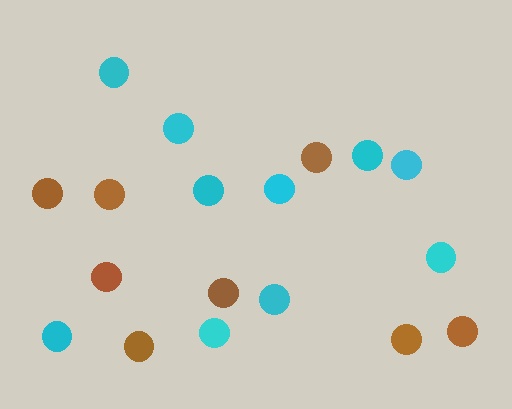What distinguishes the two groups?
There are 2 groups: one group of cyan circles (10) and one group of brown circles (8).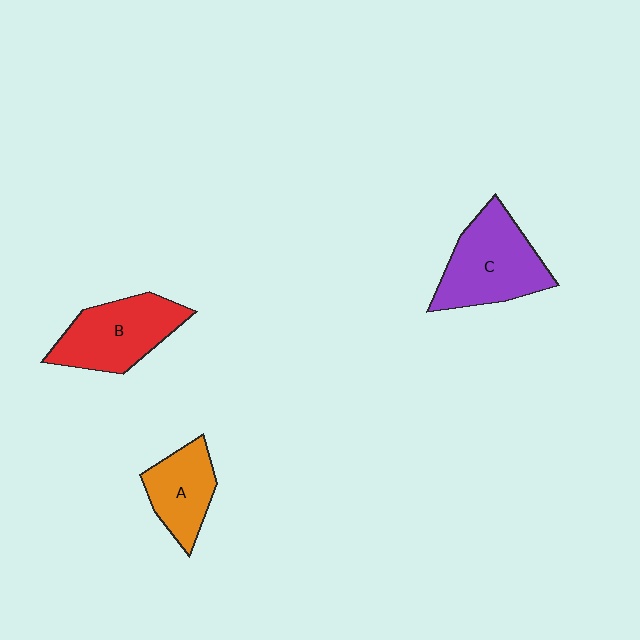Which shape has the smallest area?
Shape A (orange).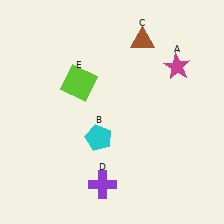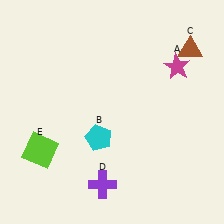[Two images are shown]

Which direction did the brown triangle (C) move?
The brown triangle (C) moved right.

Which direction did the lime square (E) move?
The lime square (E) moved down.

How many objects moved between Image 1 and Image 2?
2 objects moved between the two images.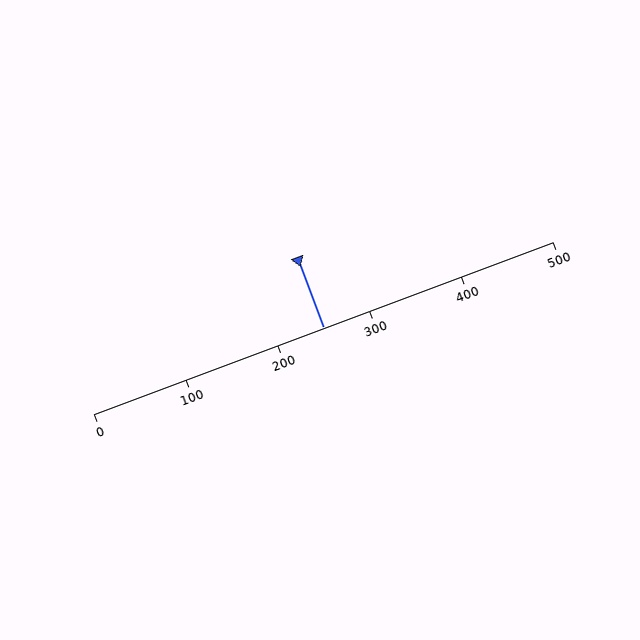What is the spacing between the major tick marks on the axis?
The major ticks are spaced 100 apart.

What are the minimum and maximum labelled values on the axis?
The axis runs from 0 to 500.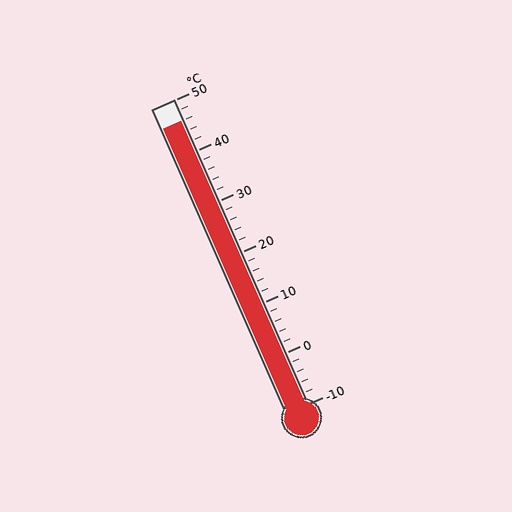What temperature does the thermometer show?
The thermometer shows approximately 46°C.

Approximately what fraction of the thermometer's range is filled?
The thermometer is filled to approximately 95% of its range.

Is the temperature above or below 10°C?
The temperature is above 10°C.